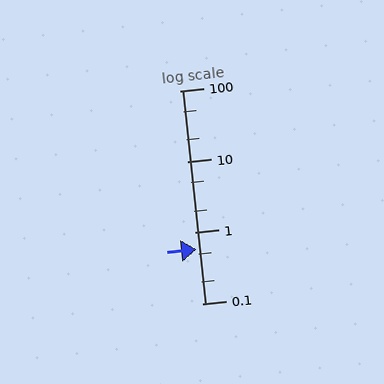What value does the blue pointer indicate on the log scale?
The pointer indicates approximately 0.59.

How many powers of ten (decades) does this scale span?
The scale spans 3 decades, from 0.1 to 100.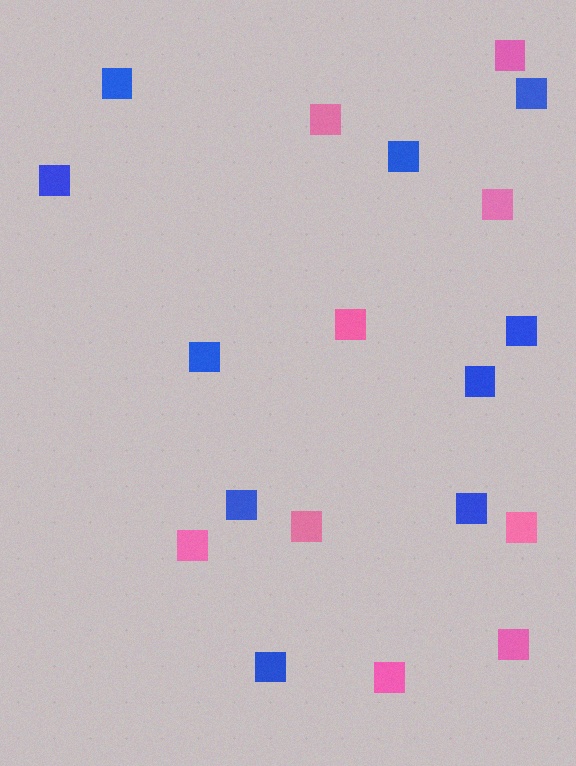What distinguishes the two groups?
There are 2 groups: one group of blue squares (10) and one group of pink squares (9).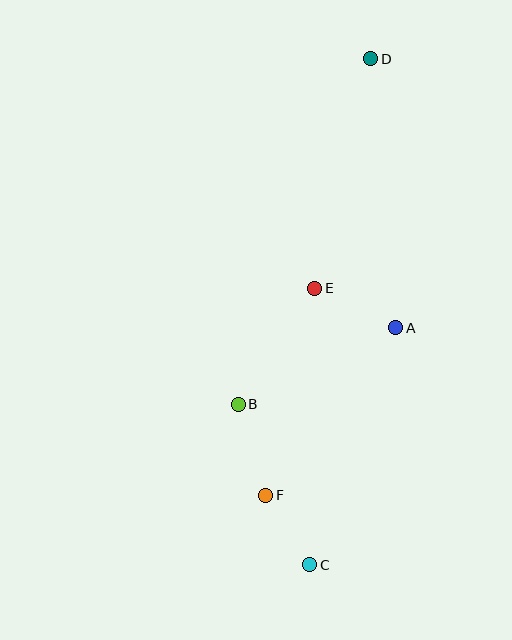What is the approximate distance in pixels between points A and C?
The distance between A and C is approximately 252 pixels.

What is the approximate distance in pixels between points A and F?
The distance between A and F is approximately 212 pixels.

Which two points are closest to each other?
Points C and F are closest to each other.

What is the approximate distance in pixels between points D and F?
The distance between D and F is approximately 449 pixels.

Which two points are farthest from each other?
Points C and D are farthest from each other.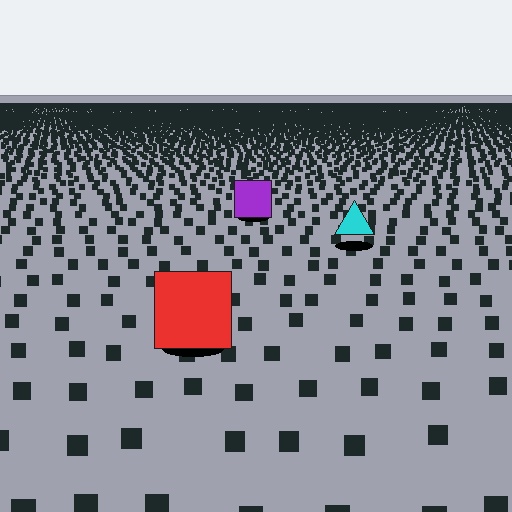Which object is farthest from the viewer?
The purple square is farthest from the viewer. It appears smaller and the ground texture around it is denser.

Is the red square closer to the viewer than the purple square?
Yes. The red square is closer — you can tell from the texture gradient: the ground texture is coarser near it.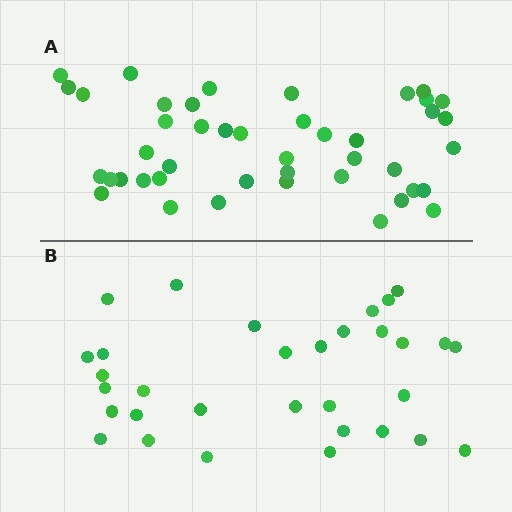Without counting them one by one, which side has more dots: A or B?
Region A (the top region) has more dots.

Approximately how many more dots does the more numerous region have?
Region A has roughly 12 or so more dots than region B.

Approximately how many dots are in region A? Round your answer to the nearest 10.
About 40 dots. (The exact count is 44, which rounds to 40.)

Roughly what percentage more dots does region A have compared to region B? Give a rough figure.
About 40% more.